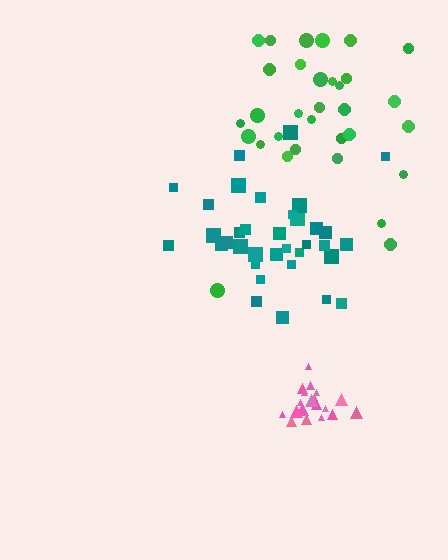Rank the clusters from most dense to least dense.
pink, teal, green.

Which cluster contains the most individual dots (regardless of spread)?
Teal (35).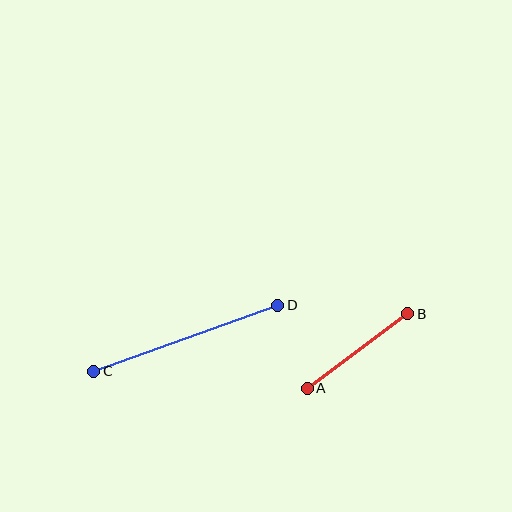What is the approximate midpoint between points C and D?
The midpoint is at approximately (186, 338) pixels.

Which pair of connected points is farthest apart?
Points C and D are farthest apart.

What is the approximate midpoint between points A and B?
The midpoint is at approximately (357, 351) pixels.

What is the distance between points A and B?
The distance is approximately 125 pixels.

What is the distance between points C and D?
The distance is approximately 195 pixels.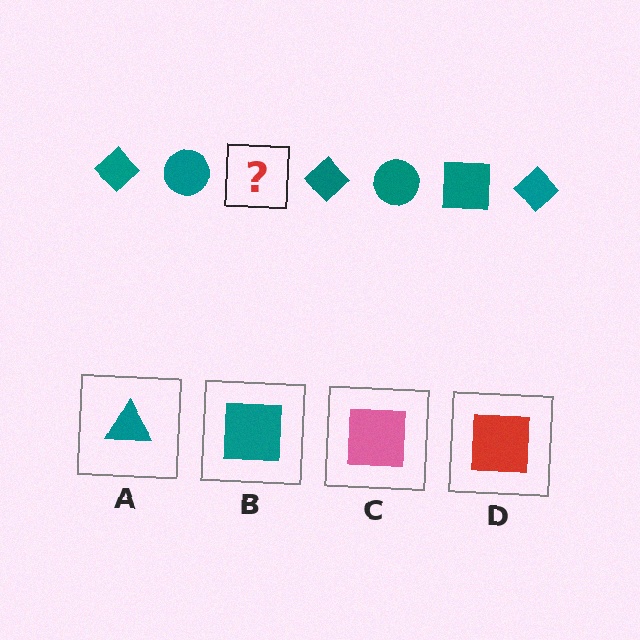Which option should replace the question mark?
Option B.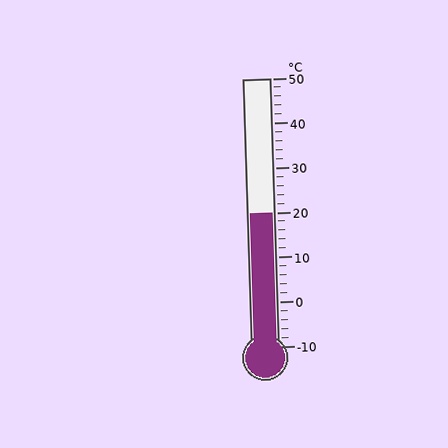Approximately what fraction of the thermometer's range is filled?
The thermometer is filled to approximately 50% of its range.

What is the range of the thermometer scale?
The thermometer scale ranges from -10°C to 50°C.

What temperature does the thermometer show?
The thermometer shows approximately 20°C.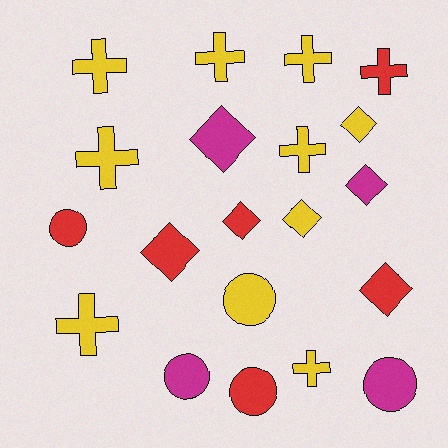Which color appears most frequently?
Yellow, with 10 objects.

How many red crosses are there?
There is 1 red cross.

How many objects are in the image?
There are 20 objects.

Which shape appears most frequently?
Cross, with 8 objects.